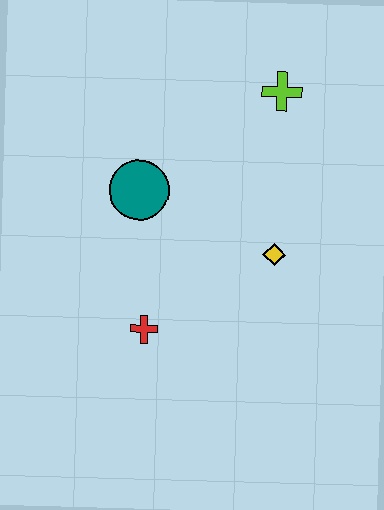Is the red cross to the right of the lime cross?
No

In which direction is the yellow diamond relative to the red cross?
The yellow diamond is to the right of the red cross.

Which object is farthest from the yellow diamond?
The lime cross is farthest from the yellow diamond.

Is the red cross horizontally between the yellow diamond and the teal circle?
Yes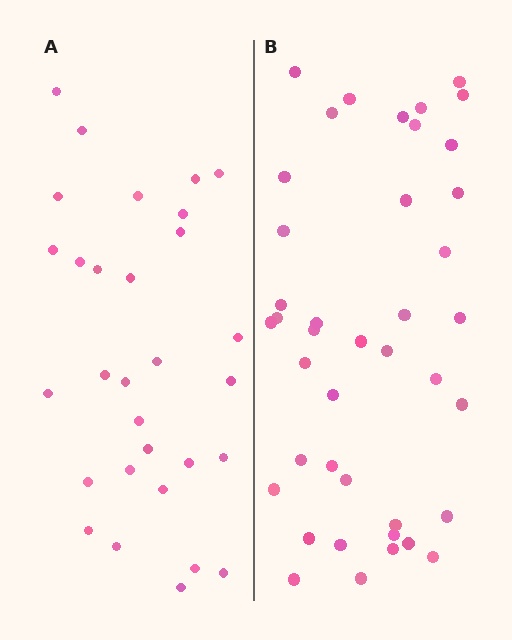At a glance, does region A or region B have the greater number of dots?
Region B (the right region) has more dots.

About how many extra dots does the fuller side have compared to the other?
Region B has roughly 12 or so more dots than region A.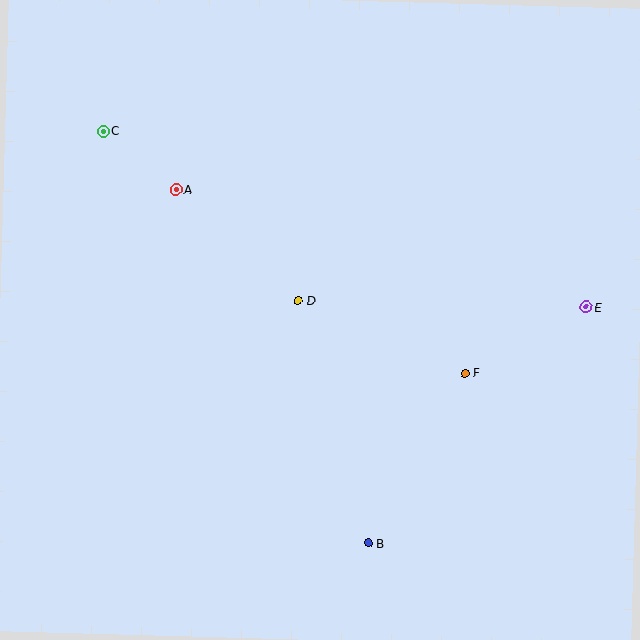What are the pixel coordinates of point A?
Point A is at (176, 190).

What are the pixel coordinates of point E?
Point E is at (586, 307).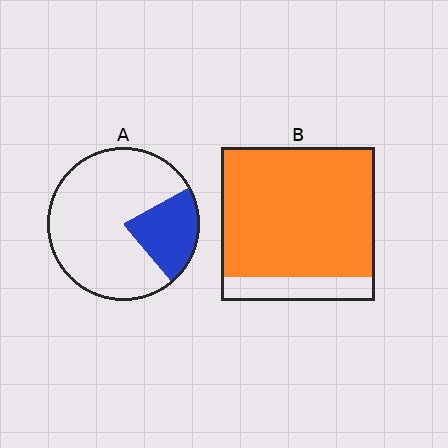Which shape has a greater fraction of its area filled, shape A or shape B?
Shape B.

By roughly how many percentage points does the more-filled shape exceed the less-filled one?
By roughly 60 percentage points (B over A).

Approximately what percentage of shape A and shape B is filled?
A is approximately 20% and B is approximately 85%.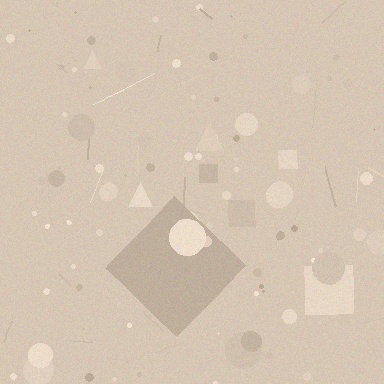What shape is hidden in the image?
A diamond is hidden in the image.